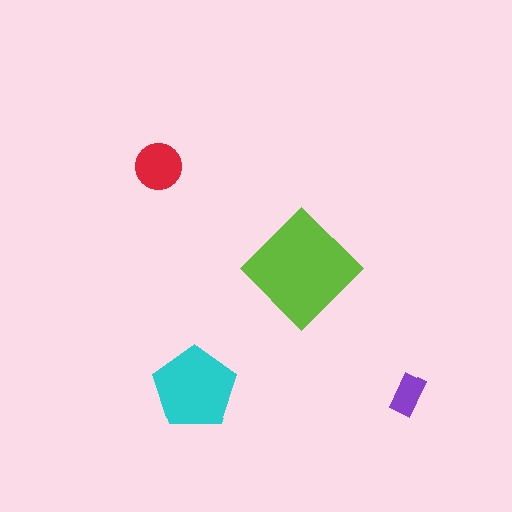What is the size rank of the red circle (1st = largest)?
3rd.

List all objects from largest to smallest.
The lime diamond, the cyan pentagon, the red circle, the purple rectangle.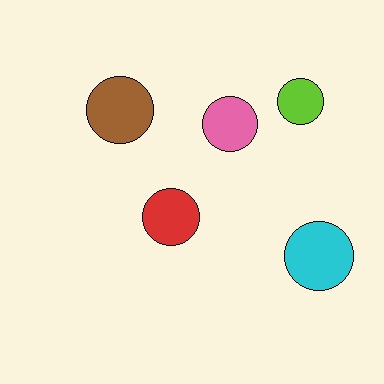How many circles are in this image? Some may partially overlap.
There are 5 circles.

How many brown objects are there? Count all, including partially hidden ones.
There is 1 brown object.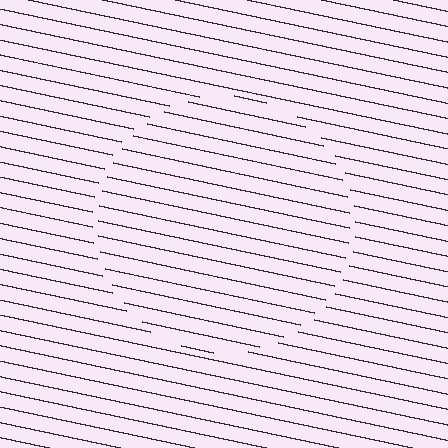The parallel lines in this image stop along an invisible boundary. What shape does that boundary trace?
An illusory circle. The interior of the shape contains the same grating, shifted by half a period — the contour is defined by the phase discontinuity where line-ends from the inner and outer gratings abut.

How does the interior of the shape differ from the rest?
The interior of the shape contains the same grating, shifted by half a period — the contour is defined by the phase discontinuity where line-ends from the inner and outer gratings abut.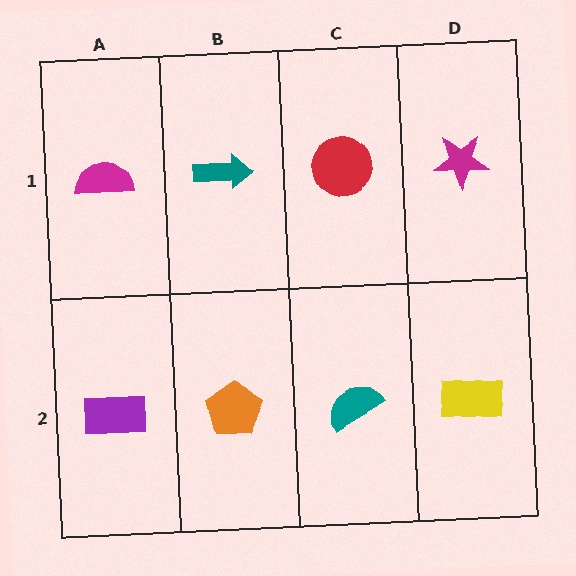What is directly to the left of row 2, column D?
A teal semicircle.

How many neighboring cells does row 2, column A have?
2.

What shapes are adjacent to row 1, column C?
A teal semicircle (row 2, column C), a teal arrow (row 1, column B), a magenta star (row 1, column D).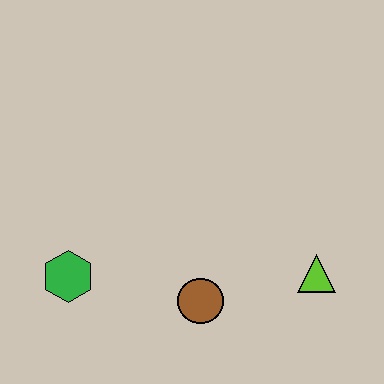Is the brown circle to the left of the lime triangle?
Yes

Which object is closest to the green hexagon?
The brown circle is closest to the green hexagon.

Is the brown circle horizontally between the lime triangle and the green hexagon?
Yes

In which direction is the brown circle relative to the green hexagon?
The brown circle is to the right of the green hexagon.